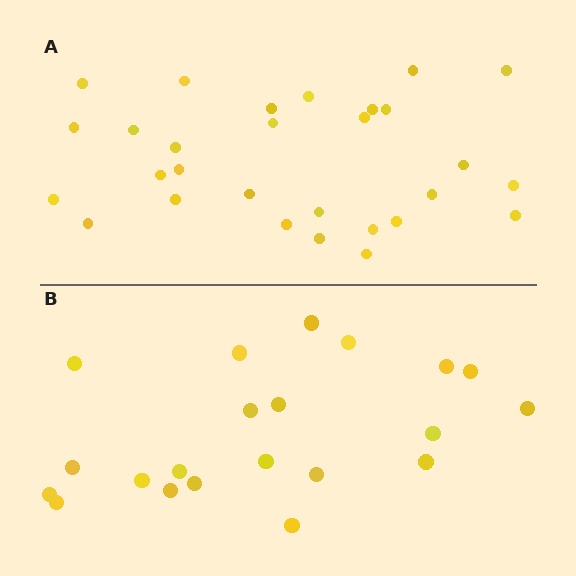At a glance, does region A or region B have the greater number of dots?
Region A (the top region) has more dots.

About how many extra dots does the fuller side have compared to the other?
Region A has roughly 8 or so more dots than region B.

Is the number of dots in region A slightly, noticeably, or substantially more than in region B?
Region A has noticeably more, but not dramatically so. The ratio is roughly 1.4 to 1.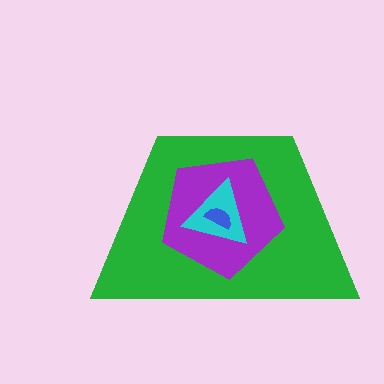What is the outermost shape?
The green trapezoid.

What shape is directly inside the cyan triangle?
The blue semicircle.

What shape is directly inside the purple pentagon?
The cyan triangle.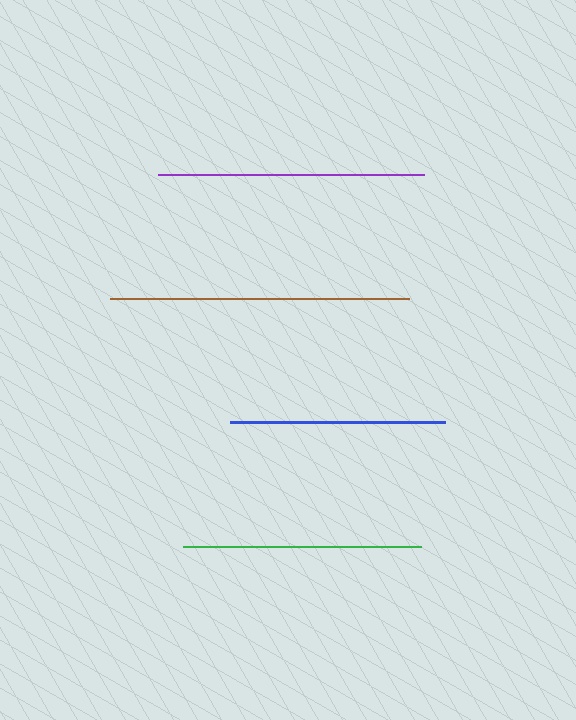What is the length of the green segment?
The green segment is approximately 237 pixels long.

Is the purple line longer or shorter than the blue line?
The purple line is longer than the blue line.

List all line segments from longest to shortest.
From longest to shortest: brown, purple, green, blue.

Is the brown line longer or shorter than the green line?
The brown line is longer than the green line.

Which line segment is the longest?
The brown line is the longest at approximately 298 pixels.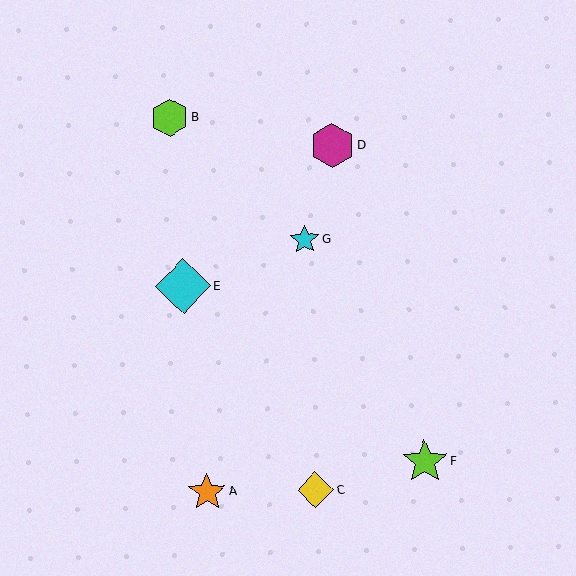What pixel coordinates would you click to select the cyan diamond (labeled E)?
Click at (183, 286) to select the cyan diamond E.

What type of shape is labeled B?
Shape B is a lime hexagon.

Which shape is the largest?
The cyan diamond (labeled E) is the largest.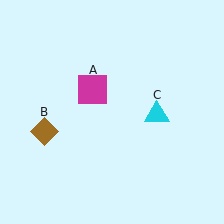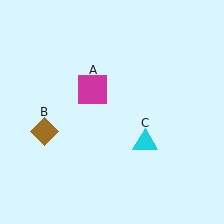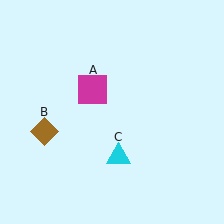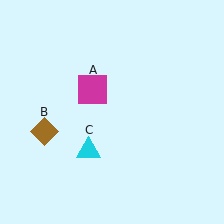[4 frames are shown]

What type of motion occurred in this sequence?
The cyan triangle (object C) rotated clockwise around the center of the scene.